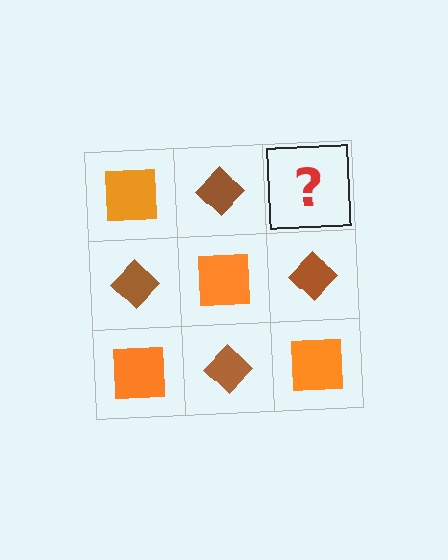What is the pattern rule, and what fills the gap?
The rule is that it alternates orange square and brown diamond in a checkerboard pattern. The gap should be filled with an orange square.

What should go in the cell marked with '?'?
The missing cell should contain an orange square.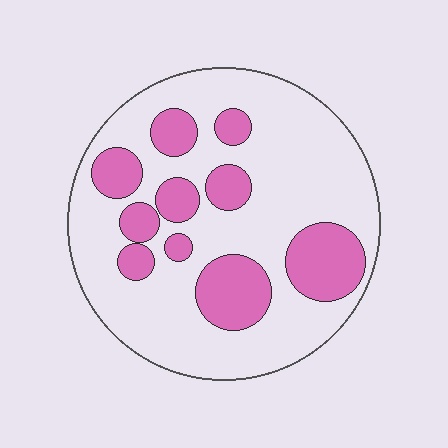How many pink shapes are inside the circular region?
10.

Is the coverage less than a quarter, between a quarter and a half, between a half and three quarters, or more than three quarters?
Between a quarter and a half.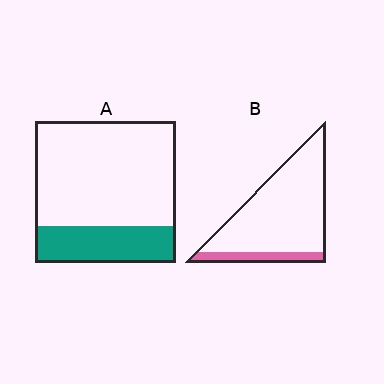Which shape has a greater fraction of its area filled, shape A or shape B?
Shape A.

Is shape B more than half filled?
No.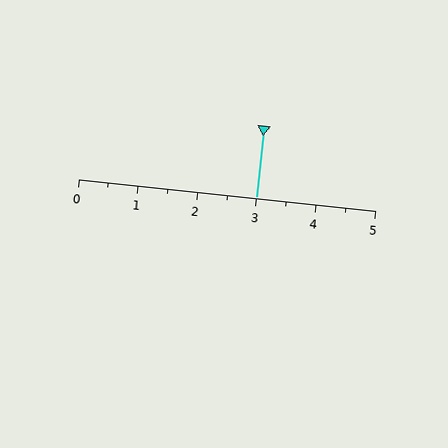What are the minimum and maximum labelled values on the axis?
The axis runs from 0 to 5.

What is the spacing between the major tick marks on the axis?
The major ticks are spaced 1 apart.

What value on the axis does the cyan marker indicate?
The marker indicates approximately 3.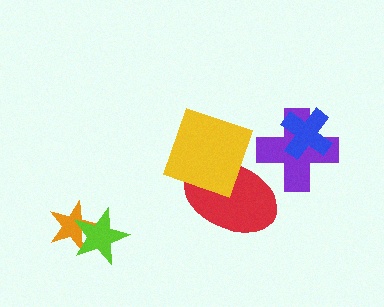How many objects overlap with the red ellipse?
1 object overlaps with the red ellipse.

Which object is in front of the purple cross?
The blue cross is in front of the purple cross.